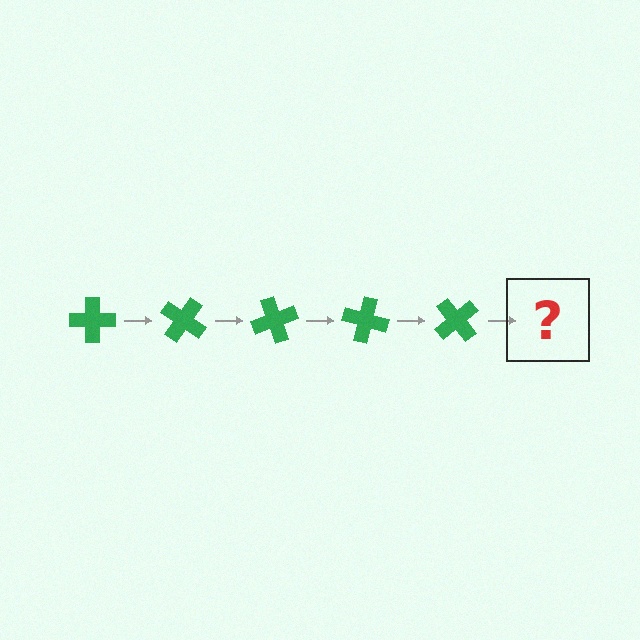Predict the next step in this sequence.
The next step is a green cross rotated 175 degrees.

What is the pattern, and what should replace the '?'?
The pattern is that the cross rotates 35 degrees each step. The '?' should be a green cross rotated 175 degrees.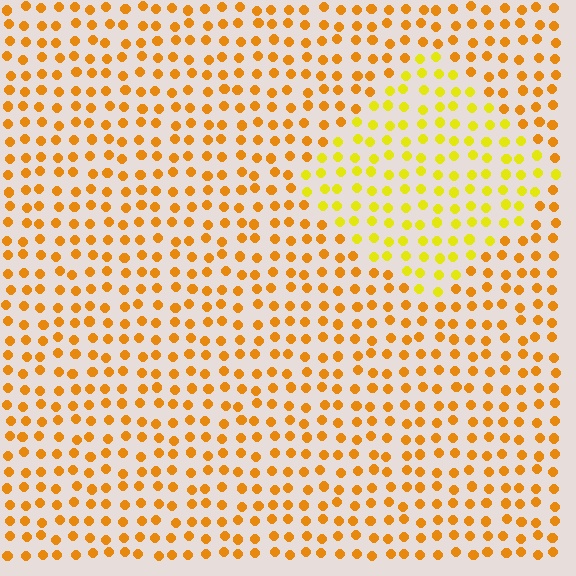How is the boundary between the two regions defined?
The boundary is defined purely by a slight shift in hue (about 28 degrees). Spacing, size, and orientation are identical on both sides.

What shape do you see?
I see a diamond.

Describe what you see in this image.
The image is filled with small orange elements in a uniform arrangement. A diamond-shaped region is visible where the elements are tinted to a slightly different hue, forming a subtle color boundary.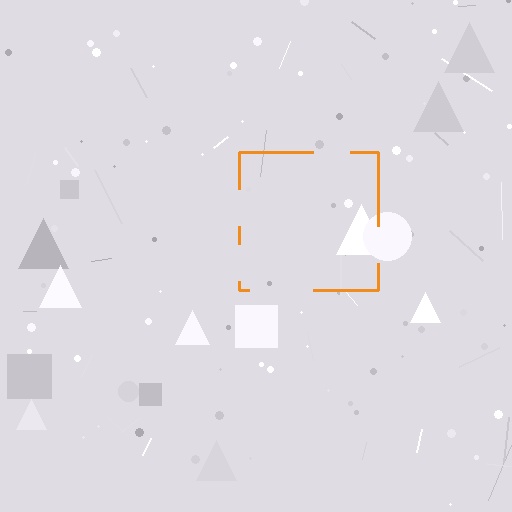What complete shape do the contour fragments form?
The contour fragments form a square.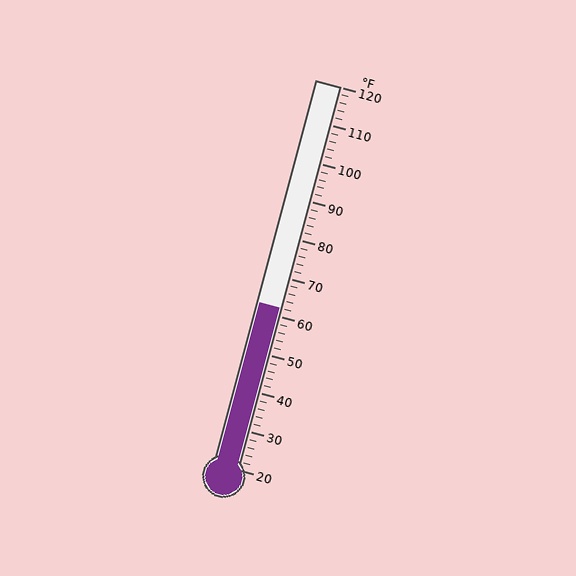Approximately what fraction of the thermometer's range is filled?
The thermometer is filled to approximately 40% of its range.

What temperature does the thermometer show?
The thermometer shows approximately 62°F.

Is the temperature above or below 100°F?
The temperature is below 100°F.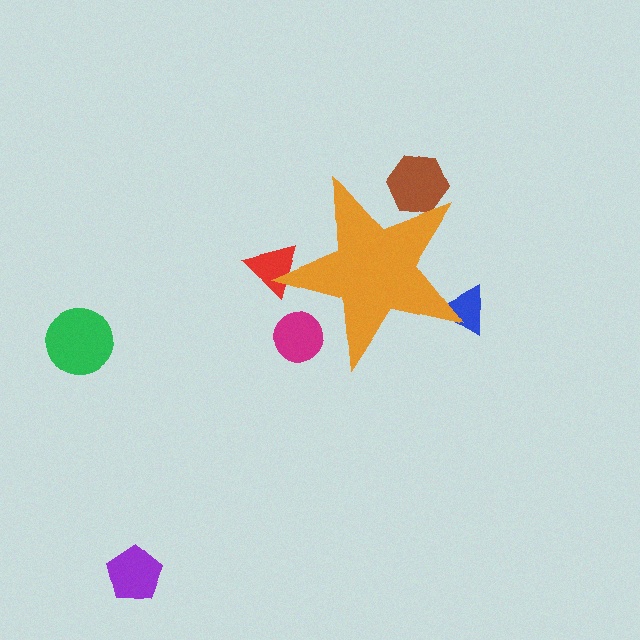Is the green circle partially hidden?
No, the green circle is fully visible.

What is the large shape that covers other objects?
An orange star.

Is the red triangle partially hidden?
Yes, the red triangle is partially hidden behind the orange star.